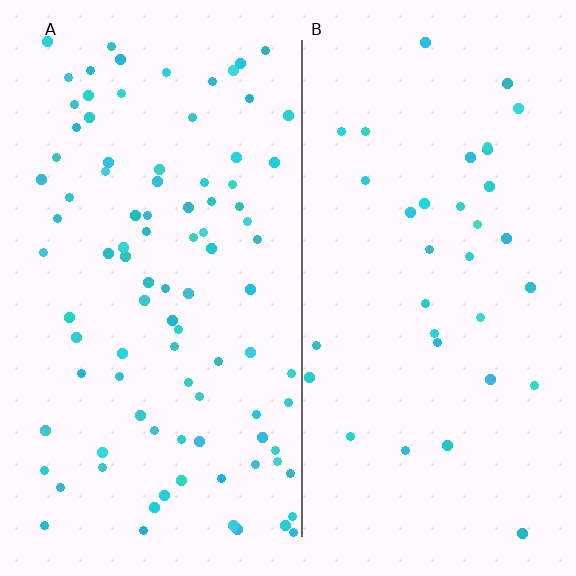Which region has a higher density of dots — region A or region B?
A (the left).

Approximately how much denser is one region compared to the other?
Approximately 2.7× — region A over region B.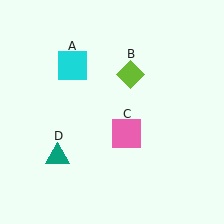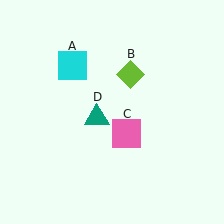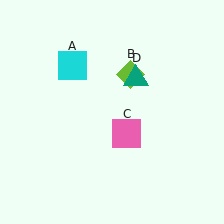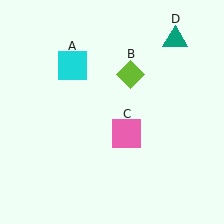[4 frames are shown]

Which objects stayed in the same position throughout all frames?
Cyan square (object A) and lime diamond (object B) and pink square (object C) remained stationary.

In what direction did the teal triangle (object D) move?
The teal triangle (object D) moved up and to the right.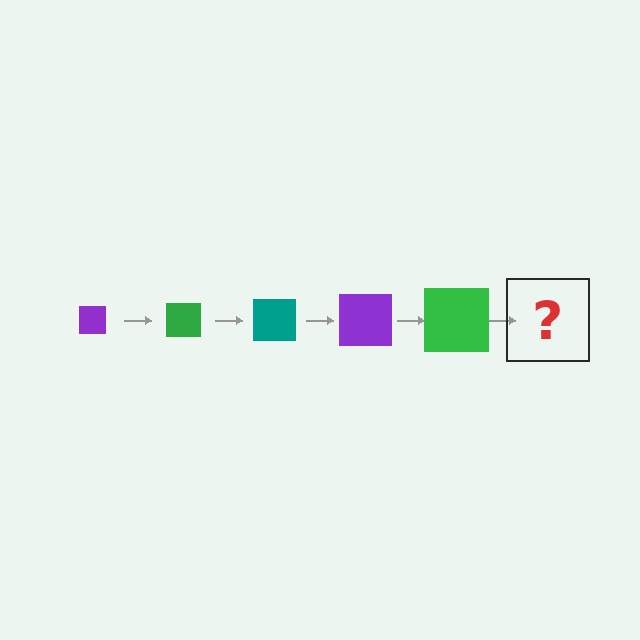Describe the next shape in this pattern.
It should be a teal square, larger than the previous one.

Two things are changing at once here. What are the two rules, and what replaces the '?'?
The two rules are that the square grows larger each step and the color cycles through purple, green, and teal. The '?' should be a teal square, larger than the previous one.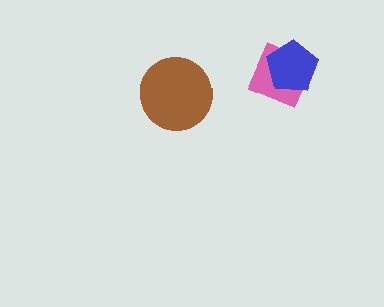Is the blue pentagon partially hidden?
No, no other shape covers it.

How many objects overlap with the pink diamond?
1 object overlaps with the pink diamond.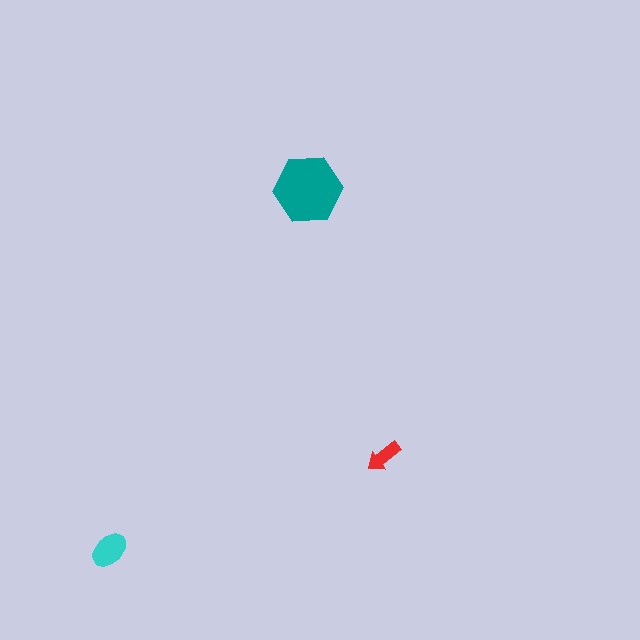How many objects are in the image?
There are 3 objects in the image.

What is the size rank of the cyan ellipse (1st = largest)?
2nd.